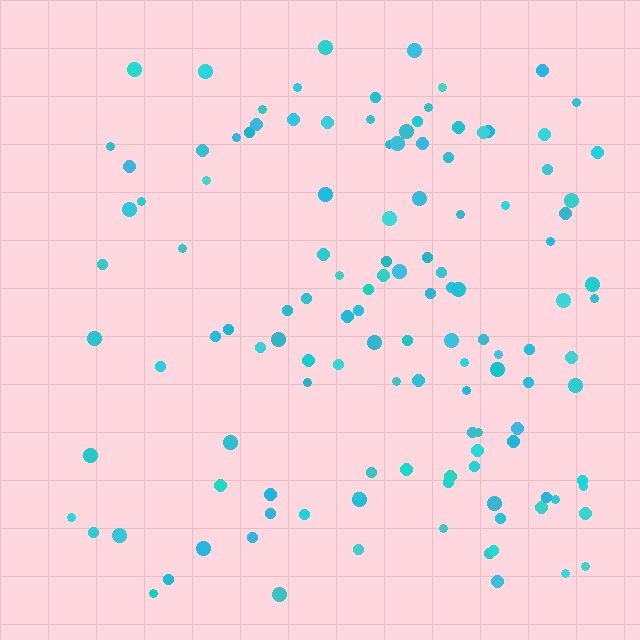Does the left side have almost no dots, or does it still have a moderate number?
Still a moderate number, just noticeably fewer than the right.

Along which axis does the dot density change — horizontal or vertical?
Horizontal.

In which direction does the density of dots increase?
From left to right, with the right side densest.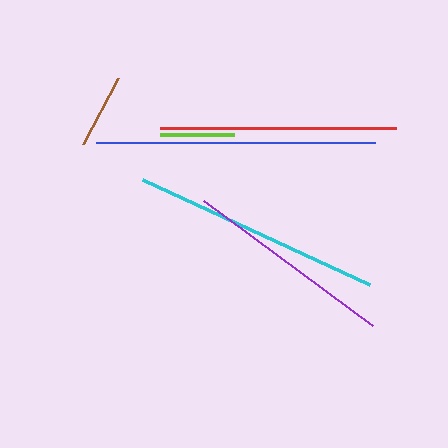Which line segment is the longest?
The blue line is the longest at approximately 279 pixels.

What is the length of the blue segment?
The blue segment is approximately 279 pixels long.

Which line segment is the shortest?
The lime line is the shortest at approximately 74 pixels.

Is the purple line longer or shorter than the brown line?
The purple line is longer than the brown line.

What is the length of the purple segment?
The purple segment is approximately 210 pixels long.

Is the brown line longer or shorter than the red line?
The red line is longer than the brown line.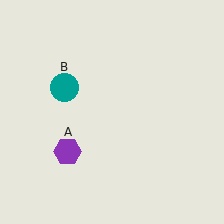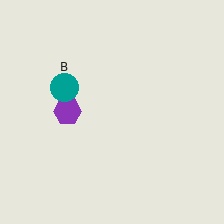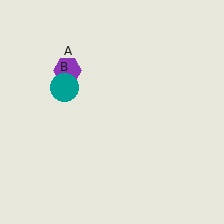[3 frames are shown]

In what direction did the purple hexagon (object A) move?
The purple hexagon (object A) moved up.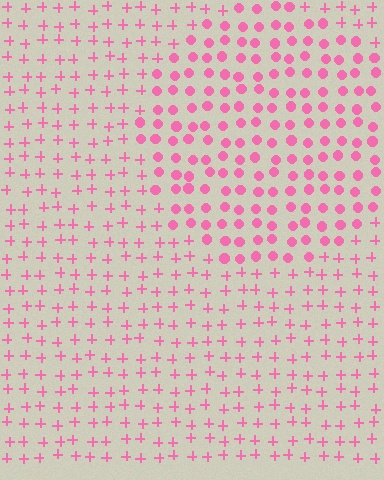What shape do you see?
I see a circle.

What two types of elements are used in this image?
The image uses circles inside the circle region and plus signs outside it.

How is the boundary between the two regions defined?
The boundary is defined by a change in element shape: circles inside vs. plus signs outside. All elements share the same color and spacing.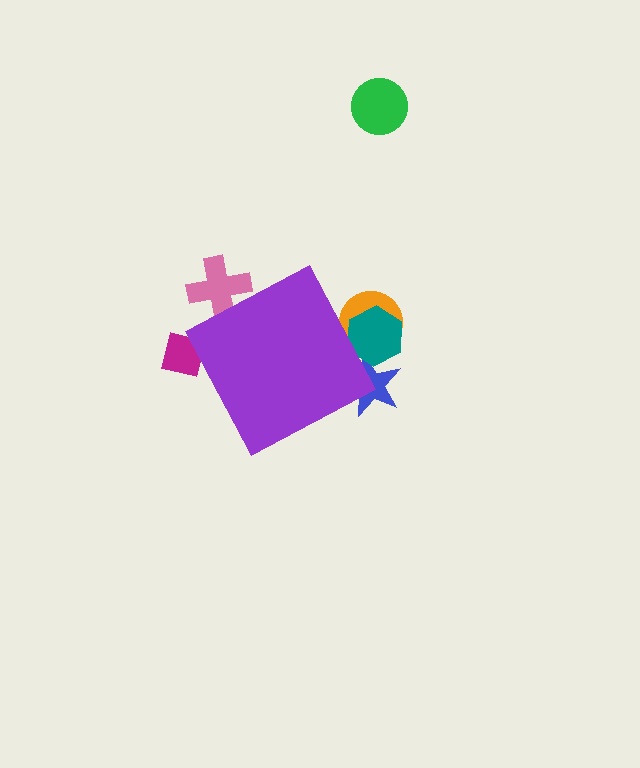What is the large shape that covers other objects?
A purple diamond.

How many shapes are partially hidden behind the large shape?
5 shapes are partially hidden.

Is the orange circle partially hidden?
Yes, the orange circle is partially hidden behind the purple diamond.